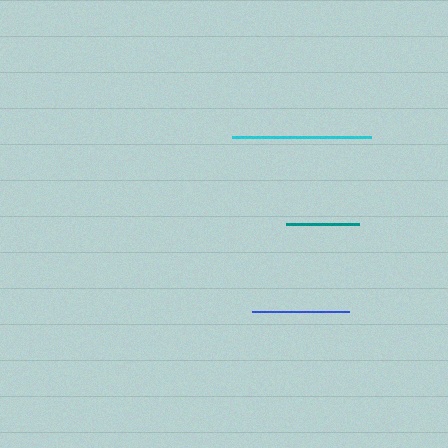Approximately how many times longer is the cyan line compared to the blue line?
The cyan line is approximately 1.4 times the length of the blue line.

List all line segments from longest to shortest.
From longest to shortest: cyan, blue, teal.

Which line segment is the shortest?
The teal line is the shortest at approximately 73 pixels.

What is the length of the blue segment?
The blue segment is approximately 97 pixels long.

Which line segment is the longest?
The cyan line is the longest at approximately 139 pixels.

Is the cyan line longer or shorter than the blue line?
The cyan line is longer than the blue line.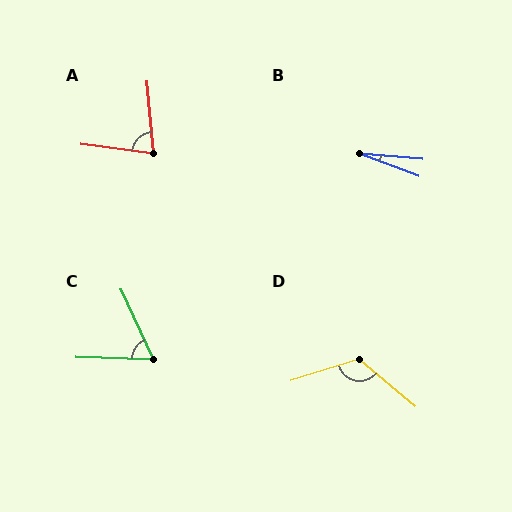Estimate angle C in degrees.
Approximately 64 degrees.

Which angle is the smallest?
B, at approximately 16 degrees.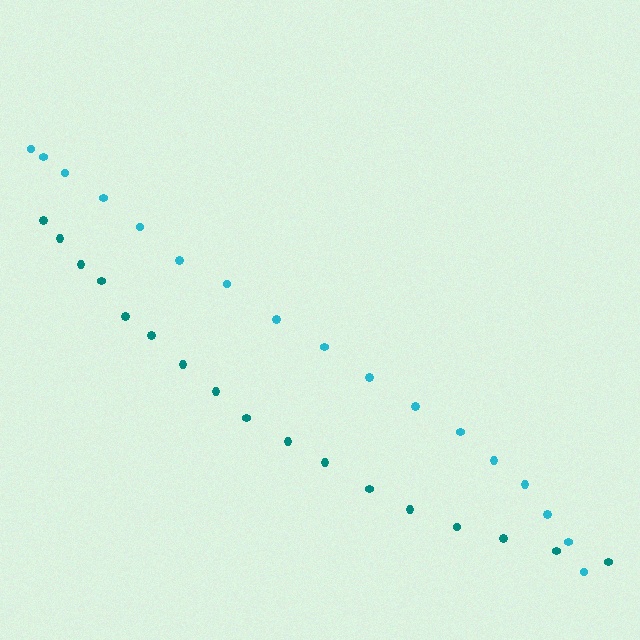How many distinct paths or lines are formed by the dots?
There are 2 distinct paths.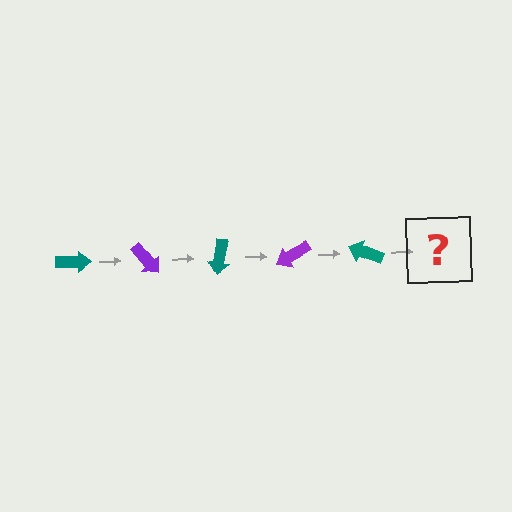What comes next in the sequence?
The next element should be a purple arrow, rotated 250 degrees from the start.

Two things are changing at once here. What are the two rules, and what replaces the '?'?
The two rules are that it rotates 50 degrees each step and the color cycles through teal and purple. The '?' should be a purple arrow, rotated 250 degrees from the start.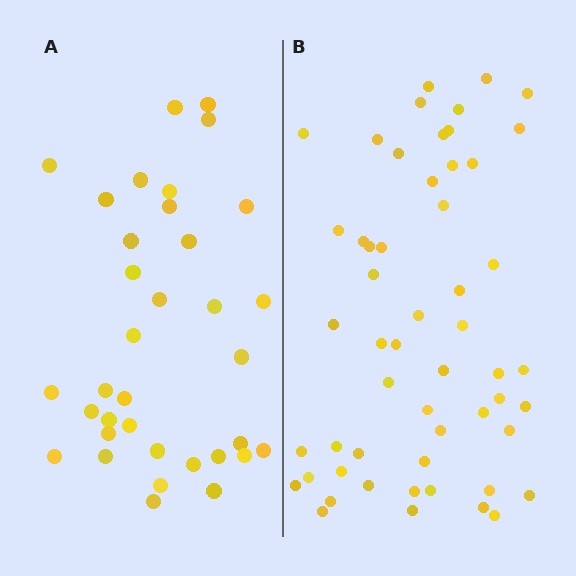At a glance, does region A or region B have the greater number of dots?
Region B (the right region) has more dots.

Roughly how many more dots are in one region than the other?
Region B has approximately 20 more dots than region A.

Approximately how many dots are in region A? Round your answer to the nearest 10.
About 40 dots. (The exact count is 35, which rounds to 40.)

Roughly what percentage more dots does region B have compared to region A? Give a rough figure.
About 55% more.